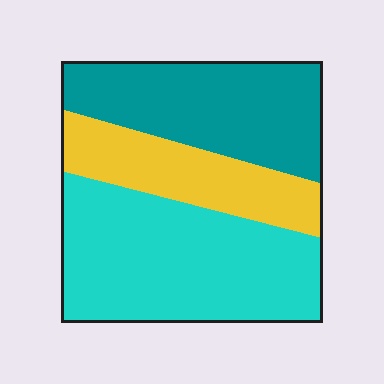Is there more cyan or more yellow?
Cyan.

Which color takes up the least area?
Yellow, at roughly 20%.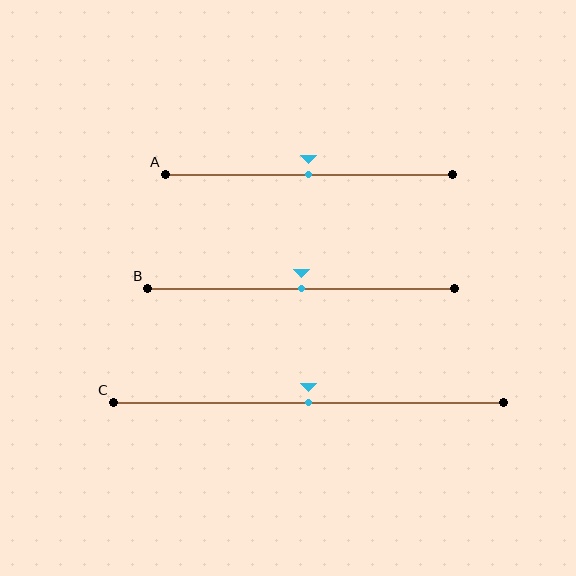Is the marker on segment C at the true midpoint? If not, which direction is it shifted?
Yes, the marker on segment C is at the true midpoint.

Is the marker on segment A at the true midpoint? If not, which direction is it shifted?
Yes, the marker on segment A is at the true midpoint.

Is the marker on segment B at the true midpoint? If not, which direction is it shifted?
Yes, the marker on segment B is at the true midpoint.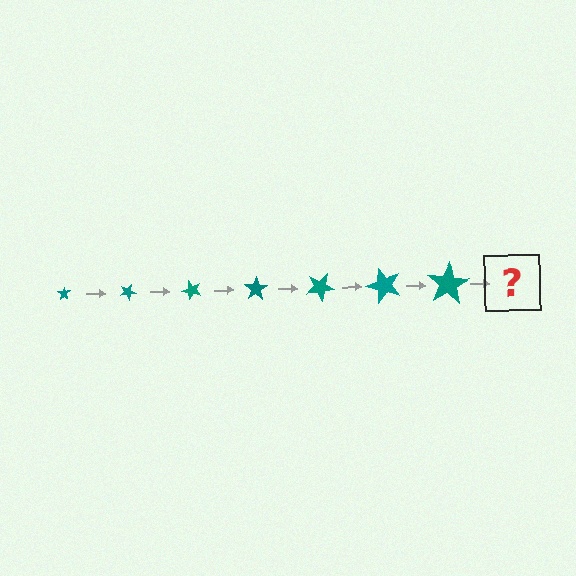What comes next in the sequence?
The next element should be a star, larger than the previous one and rotated 175 degrees from the start.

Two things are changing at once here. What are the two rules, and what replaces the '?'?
The two rules are that the star grows larger each step and it rotates 25 degrees each step. The '?' should be a star, larger than the previous one and rotated 175 degrees from the start.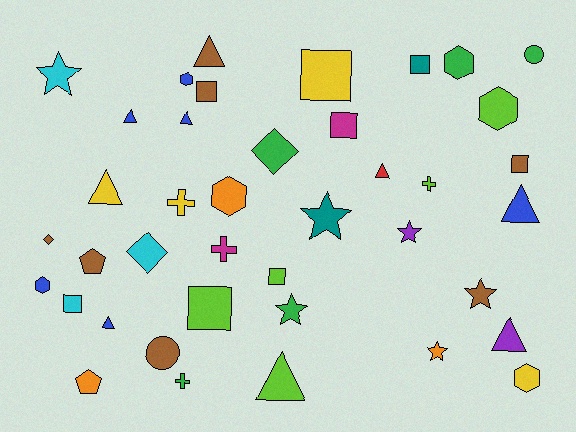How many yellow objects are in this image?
There are 4 yellow objects.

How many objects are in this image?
There are 40 objects.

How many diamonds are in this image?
There are 3 diamonds.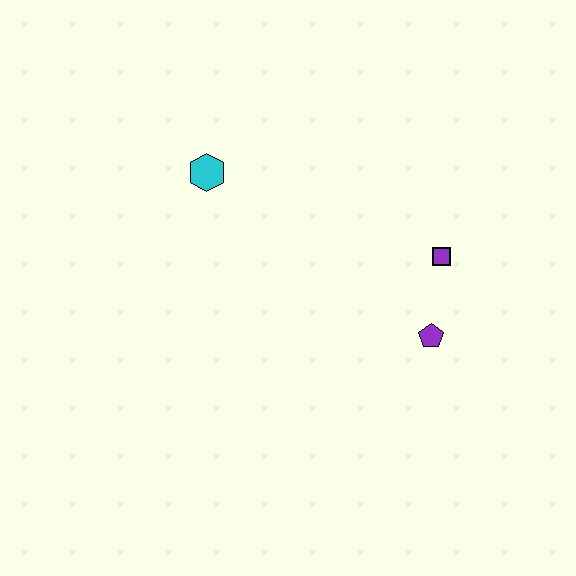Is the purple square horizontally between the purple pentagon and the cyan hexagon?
No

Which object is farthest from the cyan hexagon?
The purple pentagon is farthest from the cyan hexagon.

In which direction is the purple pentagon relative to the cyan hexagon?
The purple pentagon is to the right of the cyan hexagon.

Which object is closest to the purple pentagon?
The purple square is closest to the purple pentagon.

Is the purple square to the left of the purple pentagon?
No